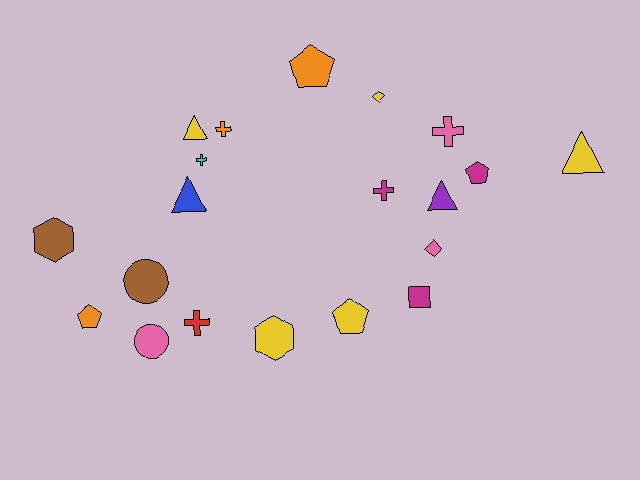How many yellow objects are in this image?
There are 5 yellow objects.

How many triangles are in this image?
There are 4 triangles.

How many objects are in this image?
There are 20 objects.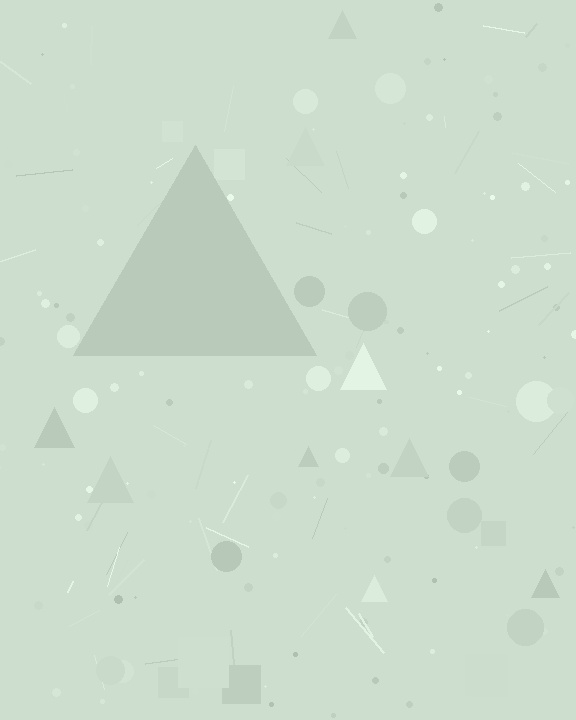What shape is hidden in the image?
A triangle is hidden in the image.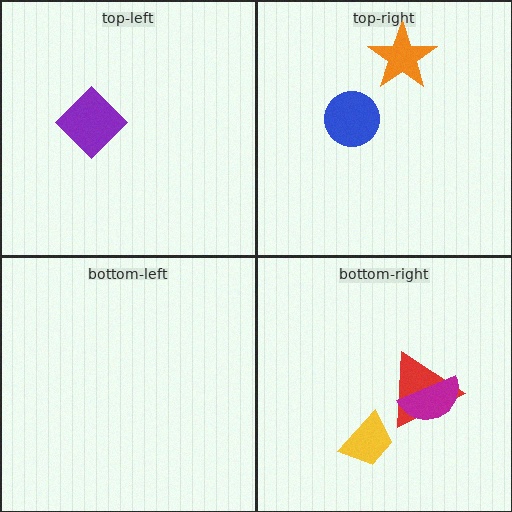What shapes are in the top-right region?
The blue circle, the orange star.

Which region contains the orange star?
The top-right region.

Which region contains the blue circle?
The top-right region.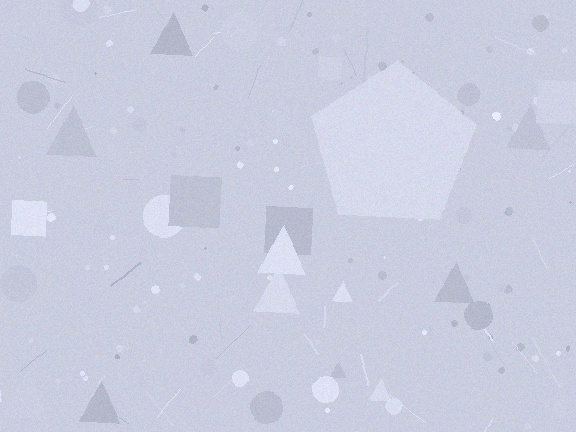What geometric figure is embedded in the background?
A pentagon is embedded in the background.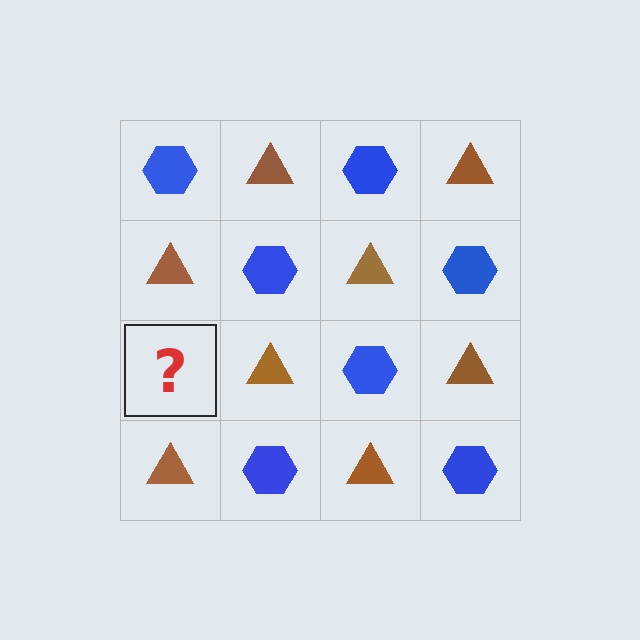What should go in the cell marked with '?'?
The missing cell should contain a blue hexagon.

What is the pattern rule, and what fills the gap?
The rule is that it alternates blue hexagon and brown triangle in a checkerboard pattern. The gap should be filled with a blue hexagon.